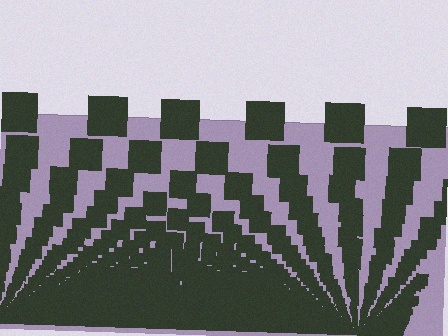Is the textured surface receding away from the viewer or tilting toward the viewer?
The surface appears to tilt toward the viewer. Texture elements get larger and sparser toward the top.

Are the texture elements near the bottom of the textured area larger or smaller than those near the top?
Smaller. The gradient is inverted — elements near the bottom are smaller and denser.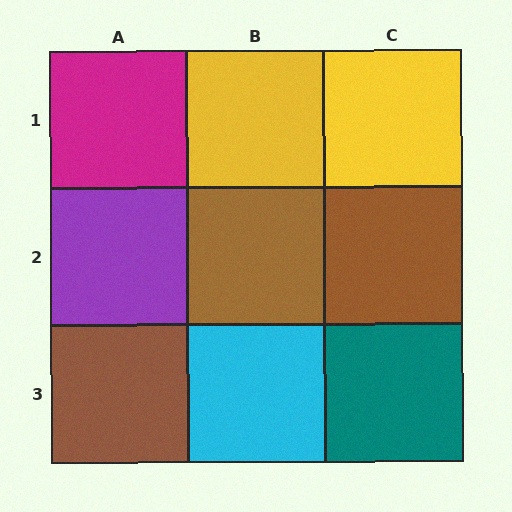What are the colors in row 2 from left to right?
Purple, brown, brown.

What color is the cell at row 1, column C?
Yellow.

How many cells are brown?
3 cells are brown.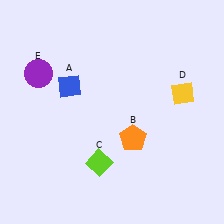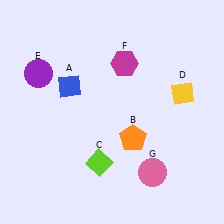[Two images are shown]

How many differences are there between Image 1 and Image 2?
There are 2 differences between the two images.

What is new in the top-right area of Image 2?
A magenta hexagon (F) was added in the top-right area of Image 2.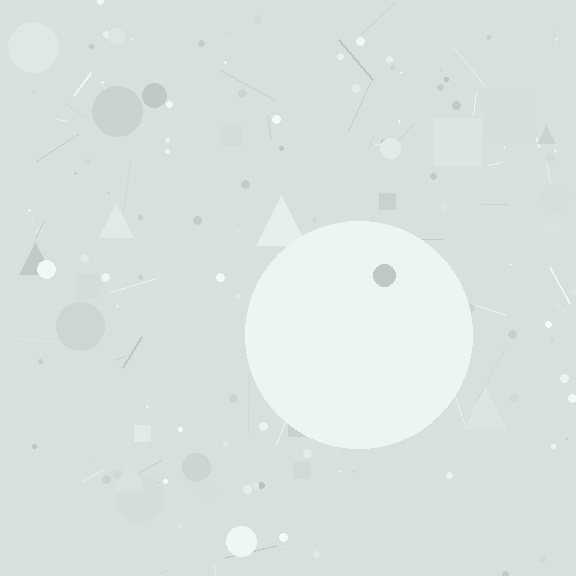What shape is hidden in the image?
A circle is hidden in the image.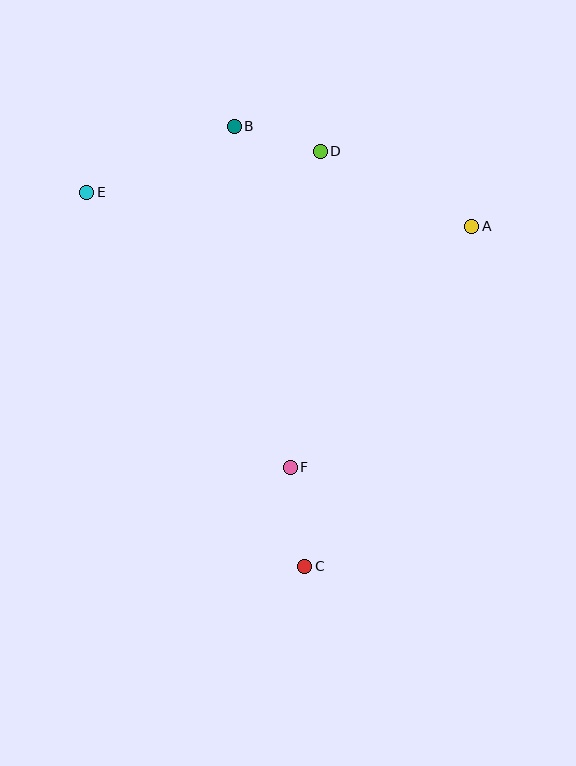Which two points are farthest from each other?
Points B and C are farthest from each other.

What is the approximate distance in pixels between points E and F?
The distance between E and F is approximately 342 pixels.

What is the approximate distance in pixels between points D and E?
The distance between D and E is approximately 237 pixels.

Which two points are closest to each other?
Points B and D are closest to each other.